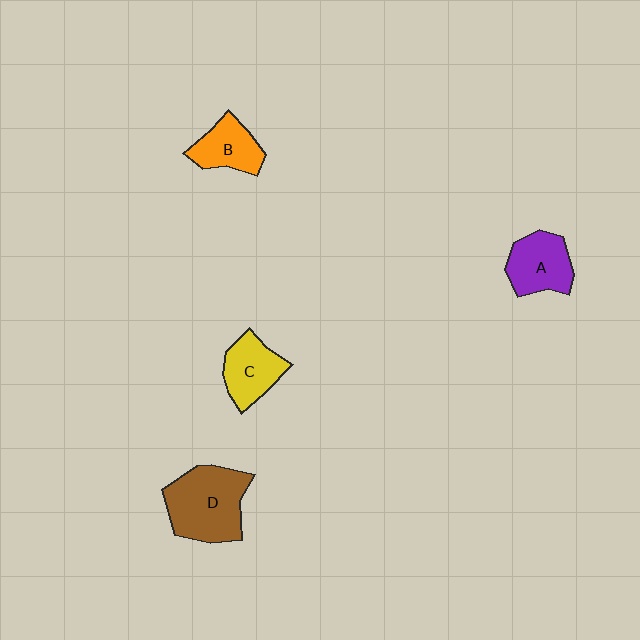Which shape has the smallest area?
Shape B (orange).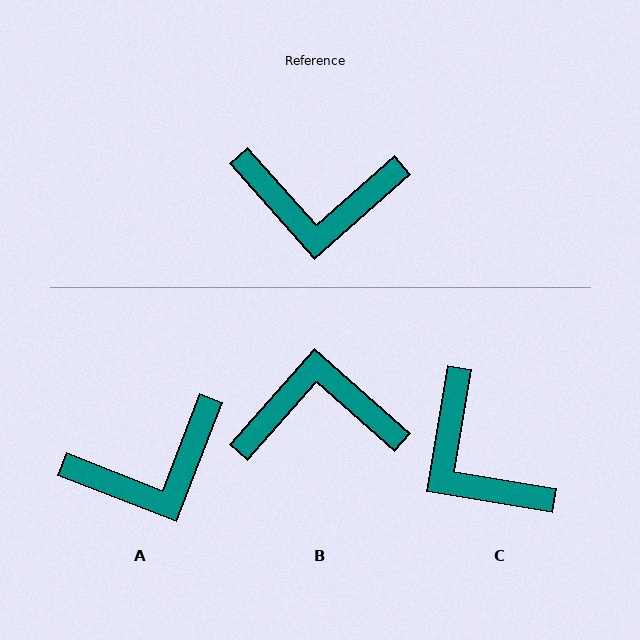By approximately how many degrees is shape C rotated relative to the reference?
Approximately 51 degrees clockwise.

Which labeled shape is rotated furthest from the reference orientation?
B, about 173 degrees away.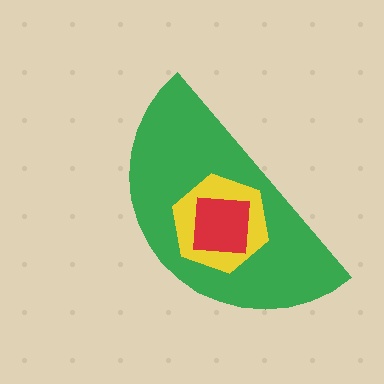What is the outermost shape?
The green semicircle.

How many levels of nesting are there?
3.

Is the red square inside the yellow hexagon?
Yes.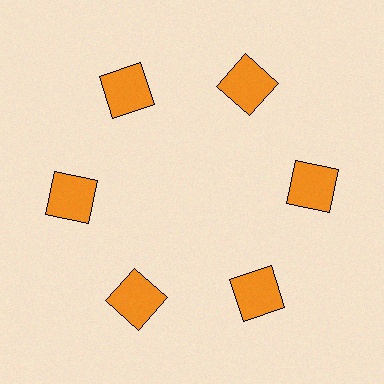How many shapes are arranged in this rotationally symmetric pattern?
There are 6 shapes, arranged in 6 groups of 1.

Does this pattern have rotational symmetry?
Yes, this pattern has 6-fold rotational symmetry. It looks the same after rotating 60 degrees around the center.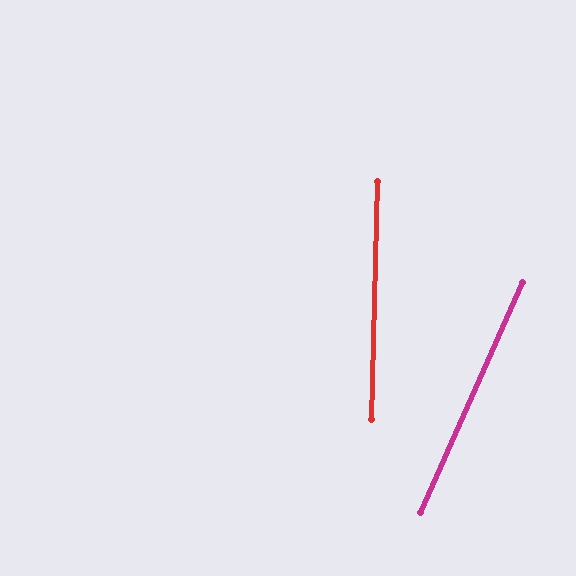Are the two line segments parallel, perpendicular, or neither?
Neither parallel nor perpendicular — they differ by about 22°.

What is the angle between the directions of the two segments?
Approximately 22 degrees.